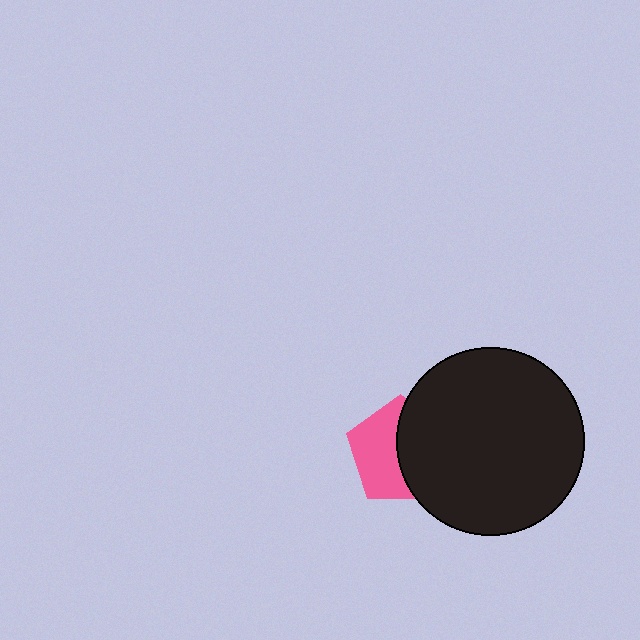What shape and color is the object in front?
The object in front is a black circle.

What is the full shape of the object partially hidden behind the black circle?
The partially hidden object is a pink pentagon.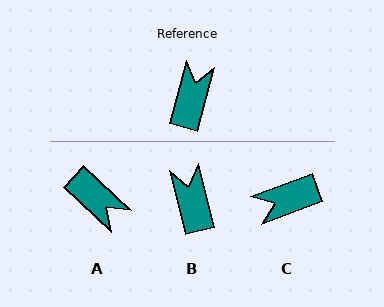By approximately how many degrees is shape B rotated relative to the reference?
Approximately 30 degrees counter-clockwise.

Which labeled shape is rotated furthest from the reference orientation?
C, about 126 degrees away.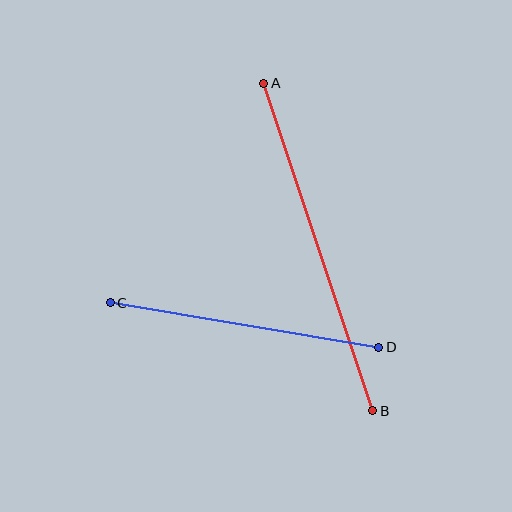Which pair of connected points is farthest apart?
Points A and B are farthest apart.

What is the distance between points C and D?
The distance is approximately 272 pixels.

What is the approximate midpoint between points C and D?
The midpoint is at approximately (245, 325) pixels.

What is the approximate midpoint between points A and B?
The midpoint is at approximately (318, 247) pixels.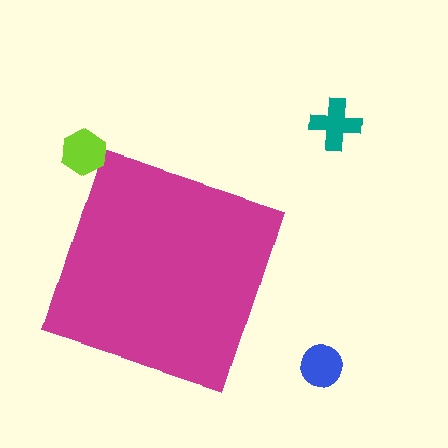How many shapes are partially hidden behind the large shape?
0 shapes are partially hidden.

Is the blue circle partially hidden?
No, the blue circle is fully visible.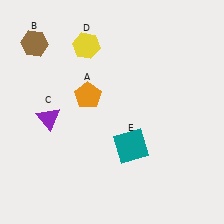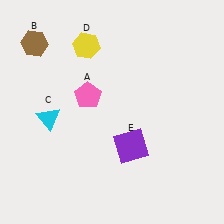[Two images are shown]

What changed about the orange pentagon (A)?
In Image 1, A is orange. In Image 2, it changed to pink.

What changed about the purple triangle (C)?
In Image 1, C is purple. In Image 2, it changed to cyan.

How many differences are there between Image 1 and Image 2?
There are 3 differences between the two images.